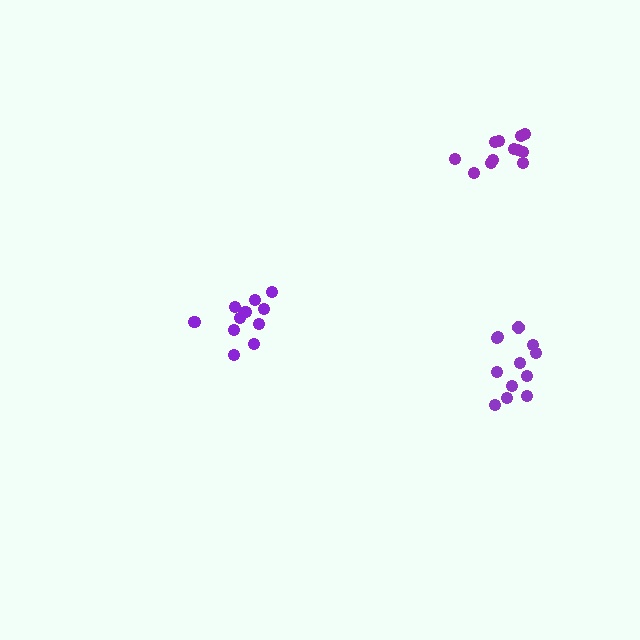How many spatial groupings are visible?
There are 3 spatial groupings.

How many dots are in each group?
Group 1: 12 dots, Group 2: 11 dots, Group 3: 12 dots (35 total).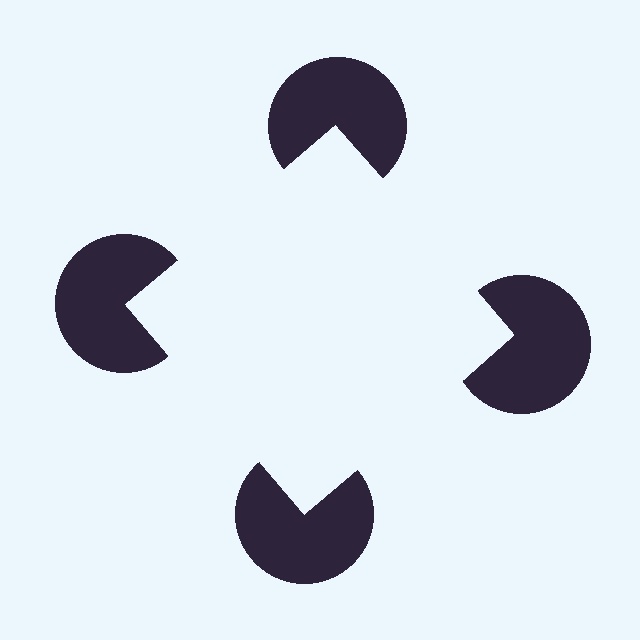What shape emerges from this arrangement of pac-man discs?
An illusory square — its edges are inferred from the aligned wedge cuts in the pac-man discs, not physically drawn.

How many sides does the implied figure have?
4 sides.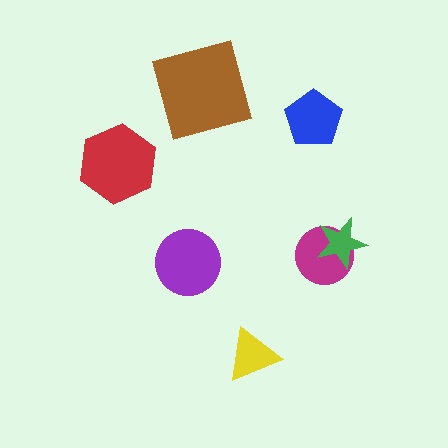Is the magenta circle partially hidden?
Yes, it is partially covered by another shape.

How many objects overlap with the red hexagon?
0 objects overlap with the red hexagon.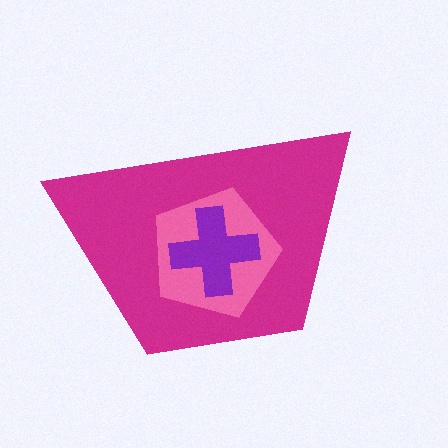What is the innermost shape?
The purple cross.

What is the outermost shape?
The magenta trapezoid.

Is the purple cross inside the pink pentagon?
Yes.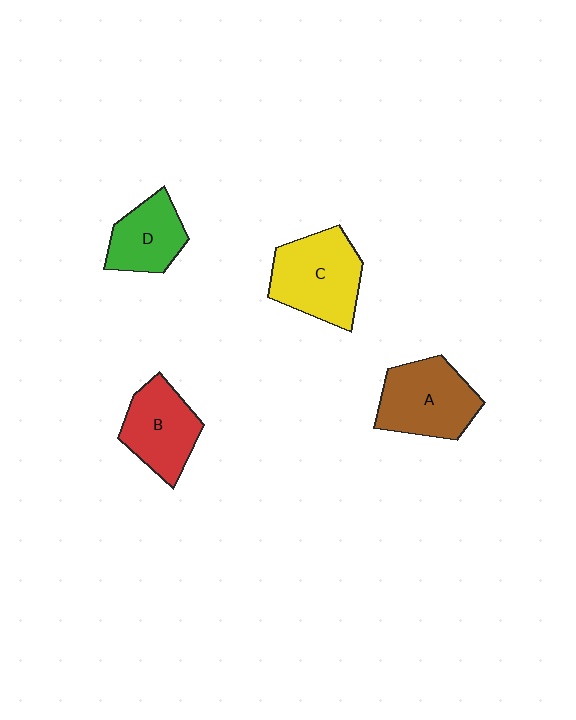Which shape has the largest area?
Shape C (yellow).